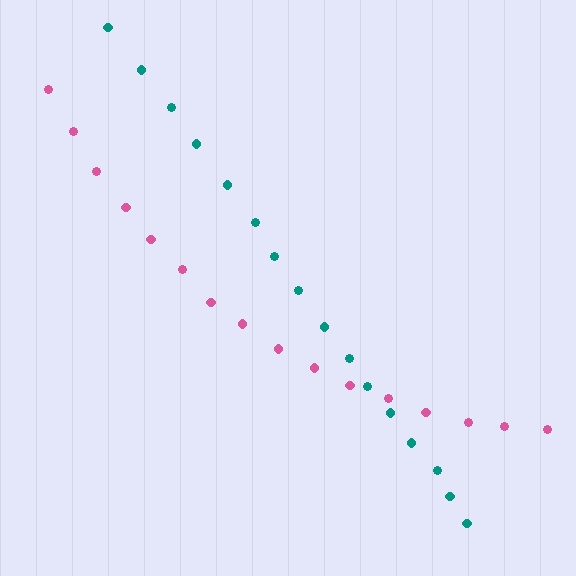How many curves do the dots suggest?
There are 2 distinct paths.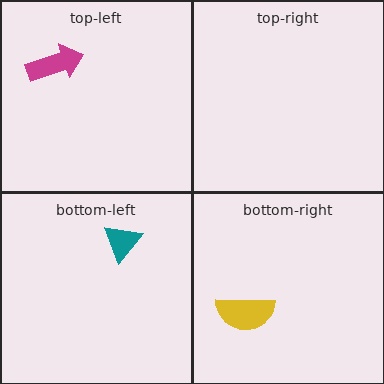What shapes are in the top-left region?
The magenta arrow.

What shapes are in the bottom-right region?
The yellow semicircle.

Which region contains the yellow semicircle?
The bottom-right region.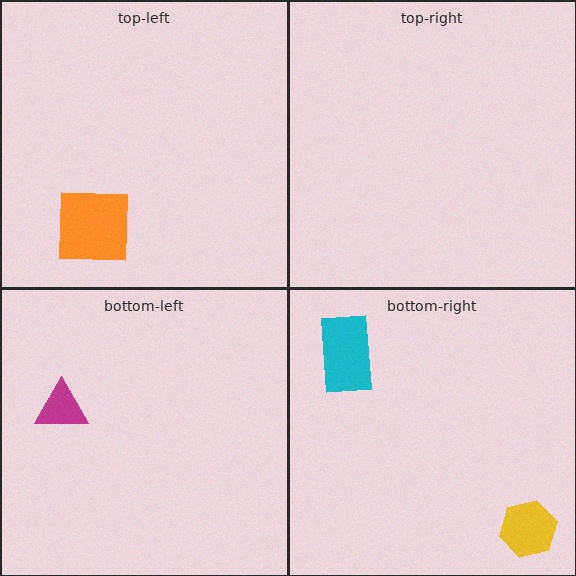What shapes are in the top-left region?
The orange square.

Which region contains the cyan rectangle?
The bottom-right region.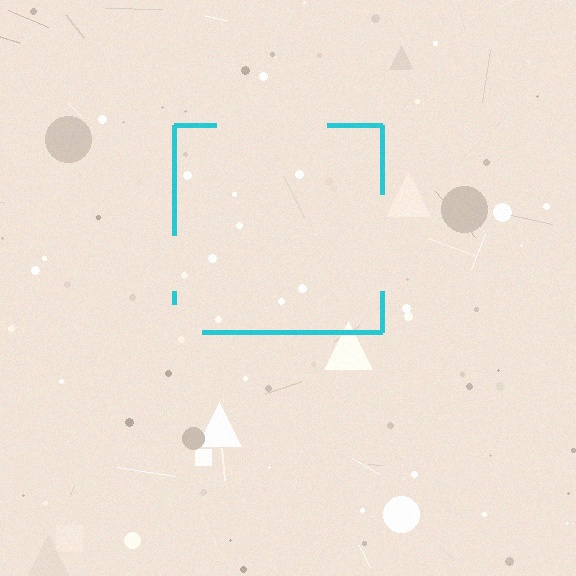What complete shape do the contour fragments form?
The contour fragments form a square.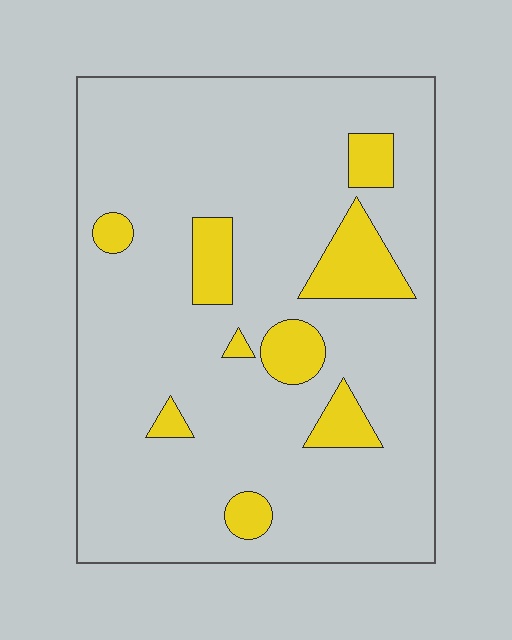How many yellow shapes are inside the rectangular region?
9.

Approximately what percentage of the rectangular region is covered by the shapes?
Approximately 15%.